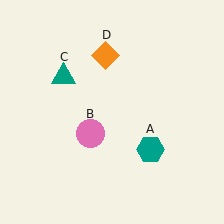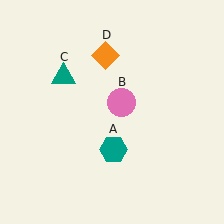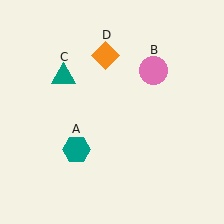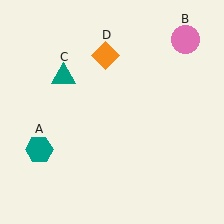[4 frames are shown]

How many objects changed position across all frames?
2 objects changed position: teal hexagon (object A), pink circle (object B).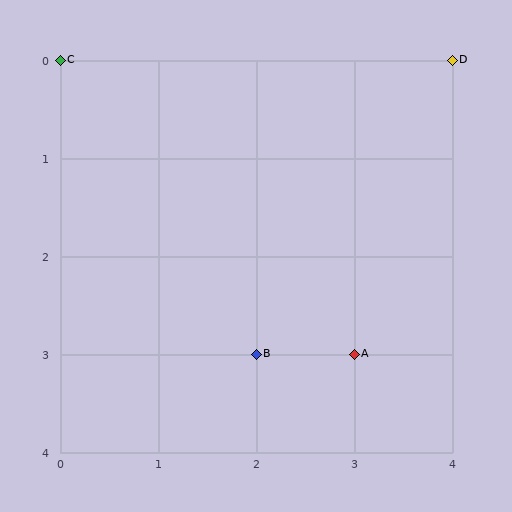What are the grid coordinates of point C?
Point C is at grid coordinates (0, 0).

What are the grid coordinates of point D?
Point D is at grid coordinates (4, 0).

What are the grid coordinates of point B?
Point B is at grid coordinates (2, 3).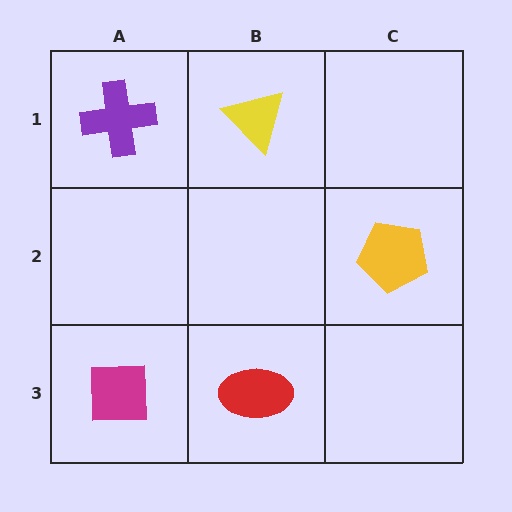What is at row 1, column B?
A yellow triangle.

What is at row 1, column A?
A purple cross.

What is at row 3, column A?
A magenta square.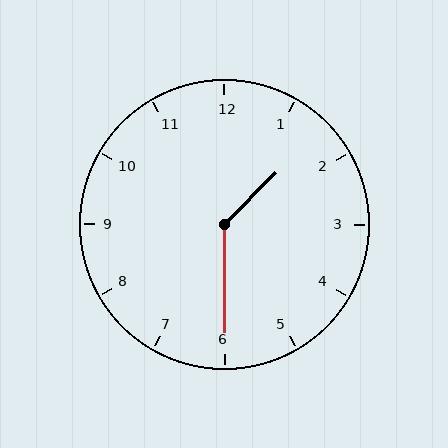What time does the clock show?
1:30.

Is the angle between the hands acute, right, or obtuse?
It is obtuse.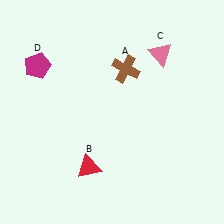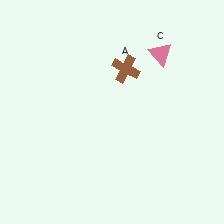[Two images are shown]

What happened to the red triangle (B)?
The red triangle (B) was removed in Image 2. It was in the bottom-left area of Image 1.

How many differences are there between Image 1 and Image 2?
There are 2 differences between the two images.